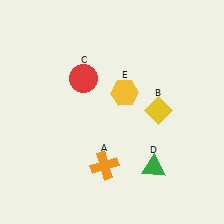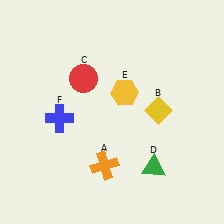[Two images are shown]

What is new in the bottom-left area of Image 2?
A blue cross (F) was added in the bottom-left area of Image 2.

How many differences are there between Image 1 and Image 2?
There is 1 difference between the two images.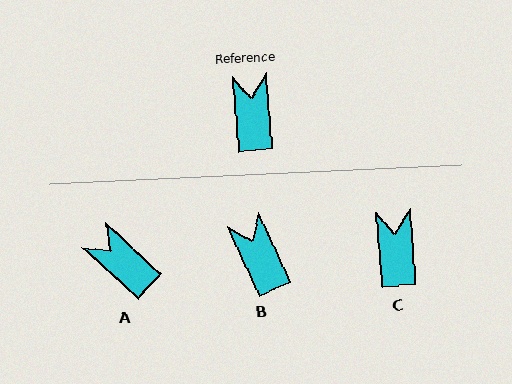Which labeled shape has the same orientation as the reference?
C.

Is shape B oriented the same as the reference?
No, it is off by about 20 degrees.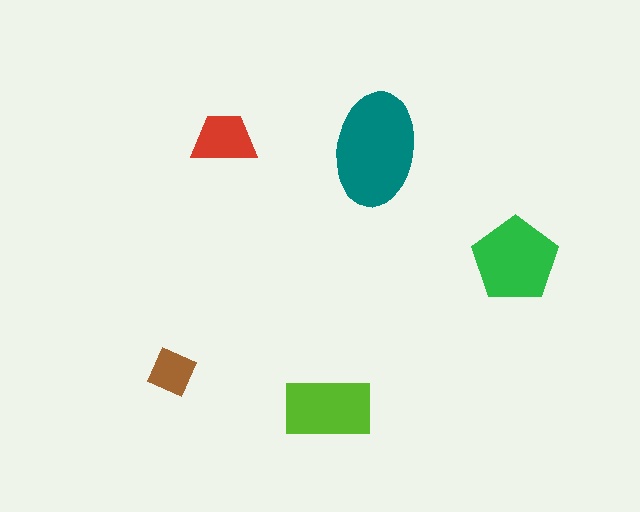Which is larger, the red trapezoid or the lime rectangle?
The lime rectangle.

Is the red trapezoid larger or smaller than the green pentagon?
Smaller.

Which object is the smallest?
The brown diamond.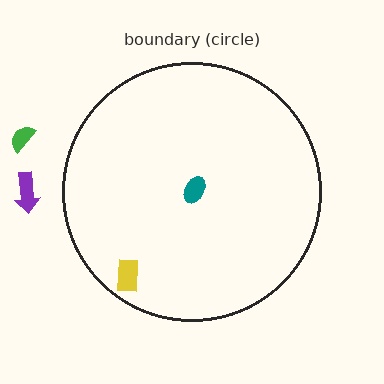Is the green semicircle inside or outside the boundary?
Outside.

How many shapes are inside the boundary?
2 inside, 2 outside.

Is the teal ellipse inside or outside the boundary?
Inside.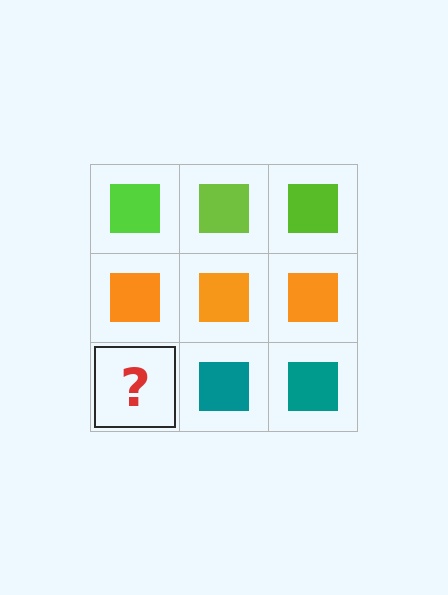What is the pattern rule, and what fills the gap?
The rule is that each row has a consistent color. The gap should be filled with a teal square.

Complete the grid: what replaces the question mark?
The question mark should be replaced with a teal square.